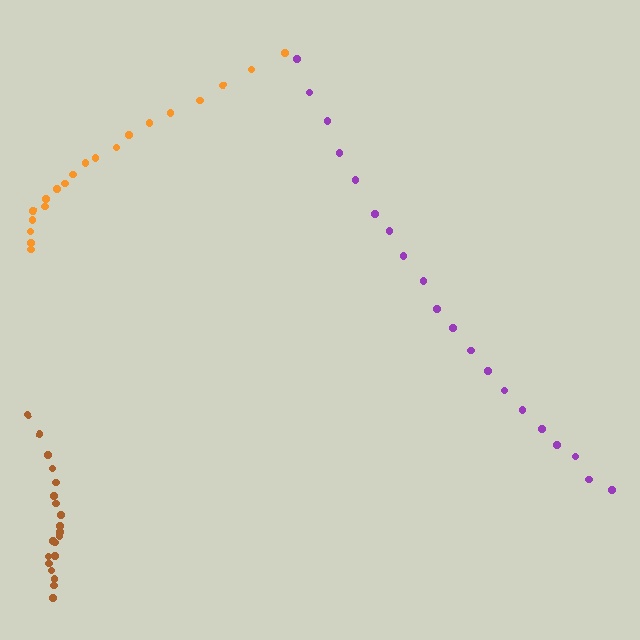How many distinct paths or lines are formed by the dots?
There are 3 distinct paths.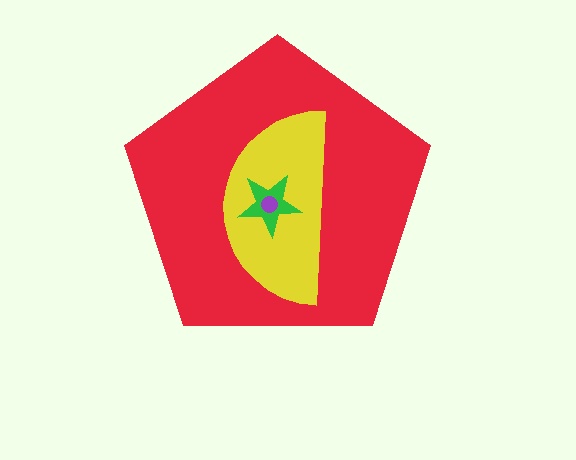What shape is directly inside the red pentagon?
The yellow semicircle.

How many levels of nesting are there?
4.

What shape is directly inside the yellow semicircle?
The green star.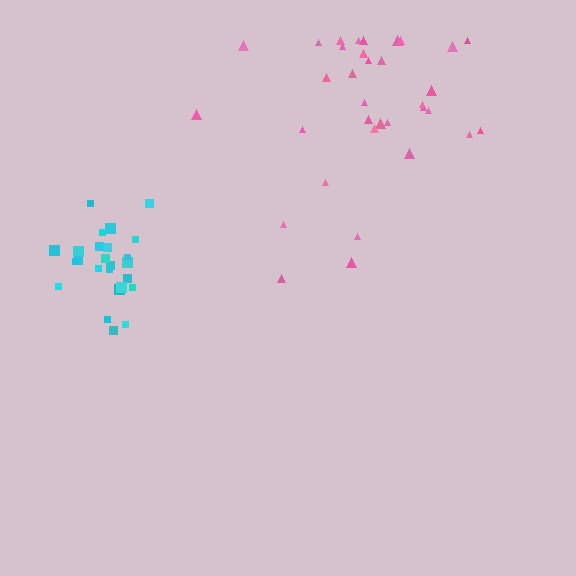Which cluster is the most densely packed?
Cyan.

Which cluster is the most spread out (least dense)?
Pink.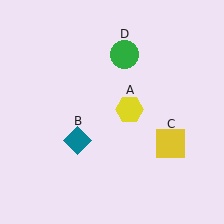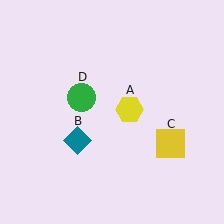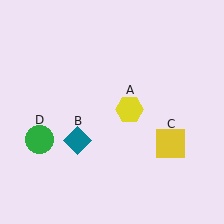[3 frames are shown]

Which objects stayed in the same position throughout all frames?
Yellow hexagon (object A) and teal diamond (object B) and yellow square (object C) remained stationary.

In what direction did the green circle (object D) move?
The green circle (object D) moved down and to the left.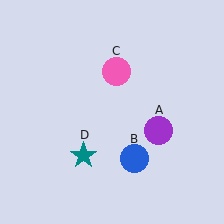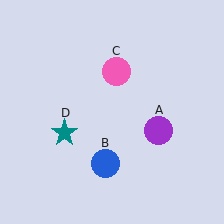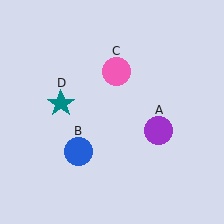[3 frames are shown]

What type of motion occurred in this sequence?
The blue circle (object B), teal star (object D) rotated clockwise around the center of the scene.